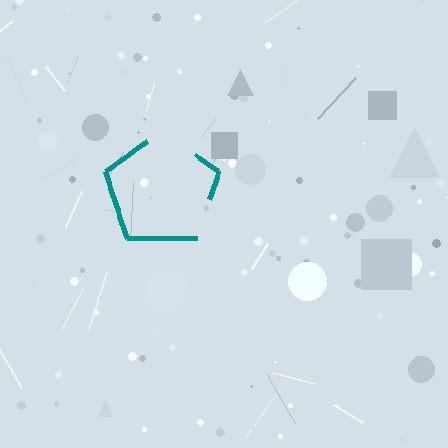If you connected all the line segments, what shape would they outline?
They would outline a pentagon.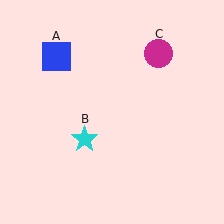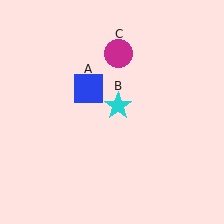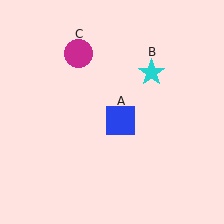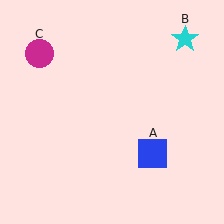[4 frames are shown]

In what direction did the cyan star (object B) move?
The cyan star (object B) moved up and to the right.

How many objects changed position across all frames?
3 objects changed position: blue square (object A), cyan star (object B), magenta circle (object C).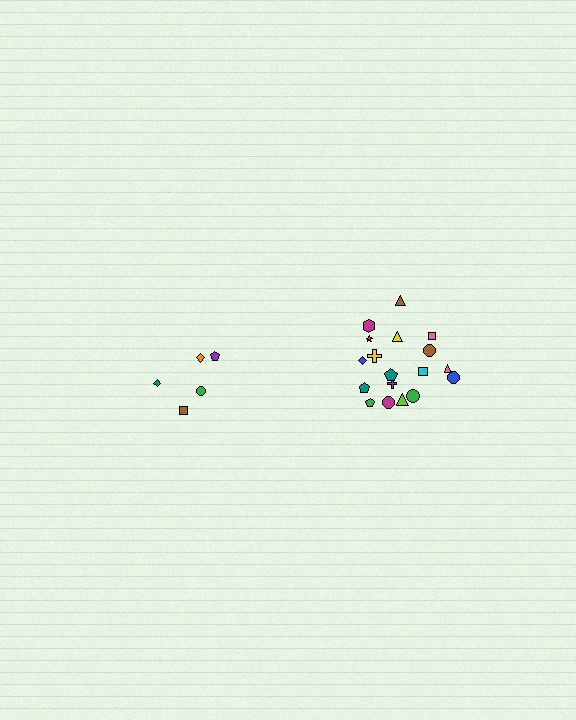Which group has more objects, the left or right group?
The right group.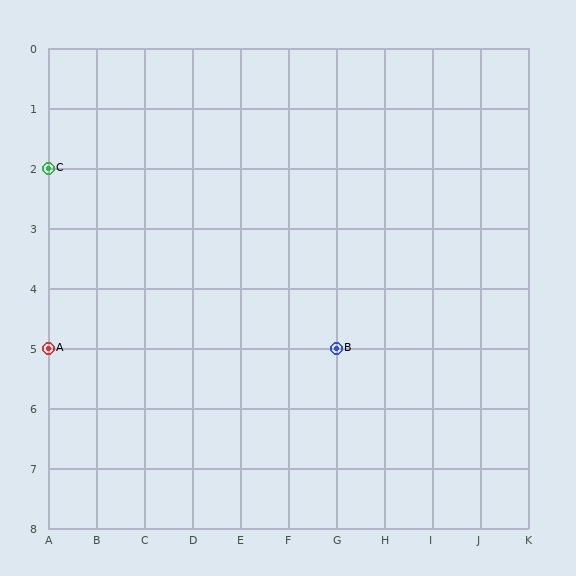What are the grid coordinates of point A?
Point A is at grid coordinates (A, 5).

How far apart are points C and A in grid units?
Points C and A are 3 rows apart.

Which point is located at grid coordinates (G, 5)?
Point B is at (G, 5).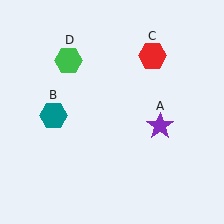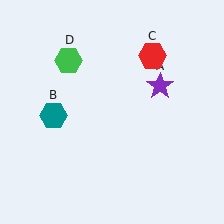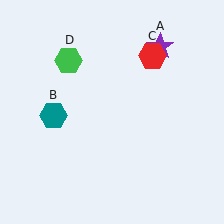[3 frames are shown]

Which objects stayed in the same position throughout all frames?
Teal hexagon (object B) and red hexagon (object C) and green hexagon (object D) remained stationary.